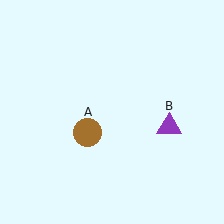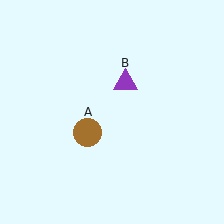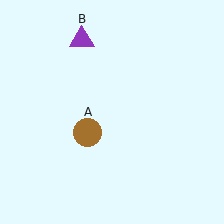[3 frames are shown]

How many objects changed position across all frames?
1 object changed position: purple triangle (object B).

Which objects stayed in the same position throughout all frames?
Brown circle (object A) remained stationary.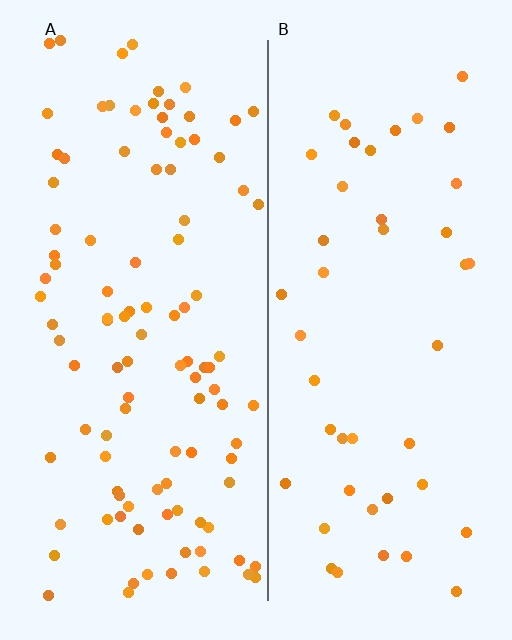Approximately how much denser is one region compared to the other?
Approximately 2.3× — region A over region B.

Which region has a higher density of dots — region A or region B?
A (the left).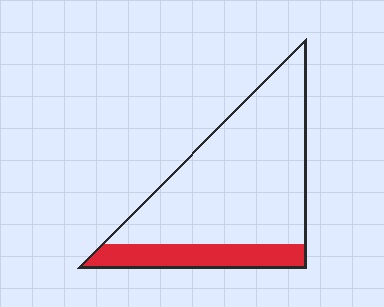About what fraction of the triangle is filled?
About one fifth (1/5).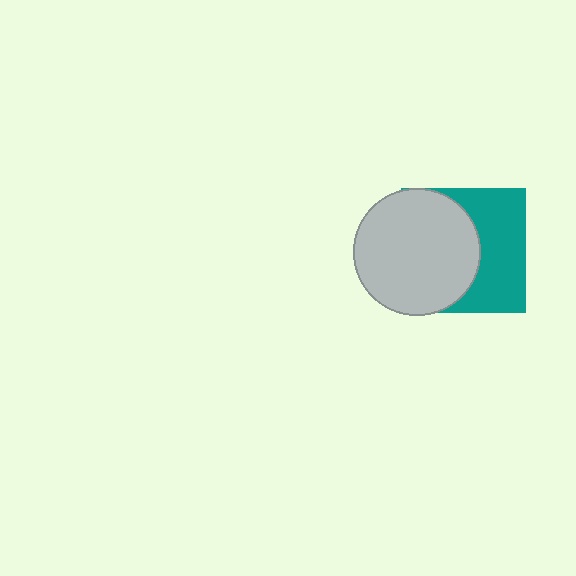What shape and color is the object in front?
The object in front is a light gray circle.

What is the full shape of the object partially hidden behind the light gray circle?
The partially hidden object is a teal square.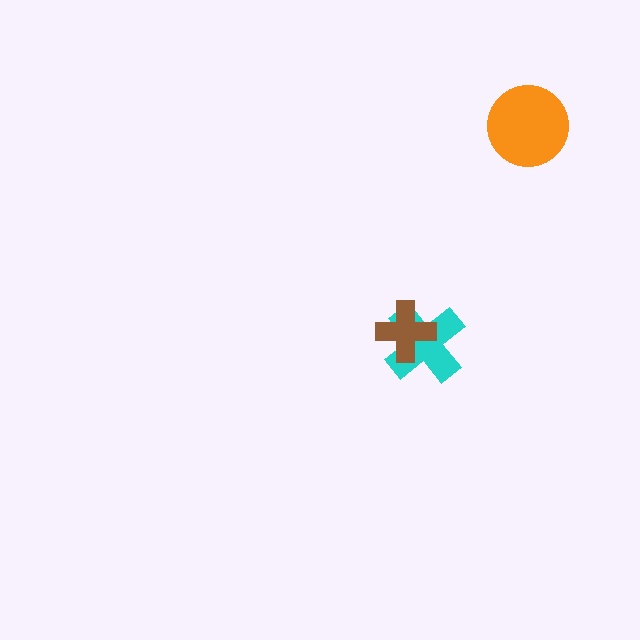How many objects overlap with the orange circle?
0 objects overlap with the orange circle.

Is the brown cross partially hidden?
No, no other shape covers it.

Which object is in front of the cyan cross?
The brown cross is in front of the cyan cross.